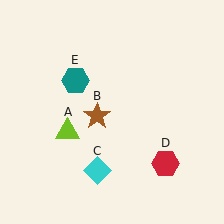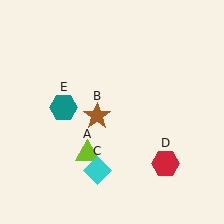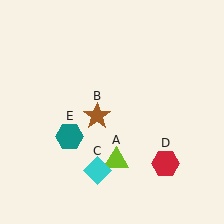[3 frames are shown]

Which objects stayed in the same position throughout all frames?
Brown star (object B) and cyan diamond (object C) and red hexagon (object D) remained stationary.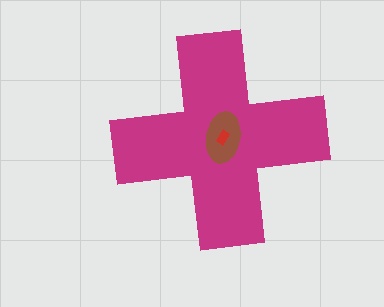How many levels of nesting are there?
3.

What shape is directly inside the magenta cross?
The brown ellipse.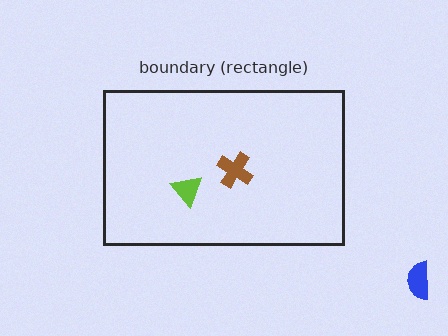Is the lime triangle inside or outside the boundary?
Inside.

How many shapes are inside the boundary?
2 inside, 1 outside.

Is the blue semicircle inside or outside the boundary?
Outside.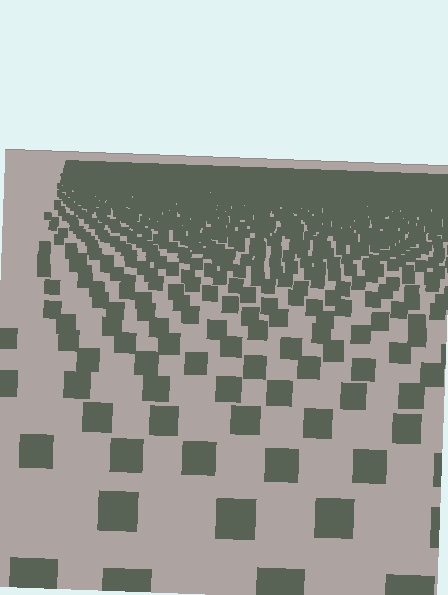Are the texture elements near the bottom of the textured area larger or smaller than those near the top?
Larger. Near the bottom, elements are closer to the viewer and appear at a bigger on-screen size.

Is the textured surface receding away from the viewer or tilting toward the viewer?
The surface is receding away from the viewer. Texture elements get smaller and denser toward the top.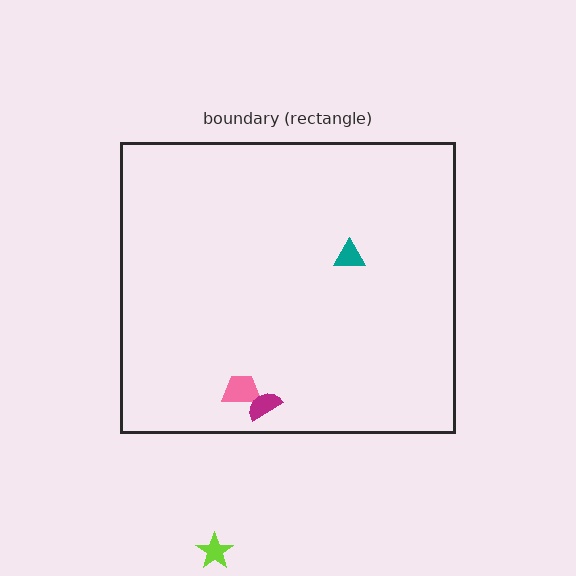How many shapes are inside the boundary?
3 inside, 1 outside.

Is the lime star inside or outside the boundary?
Outside.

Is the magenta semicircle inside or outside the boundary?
Inside.